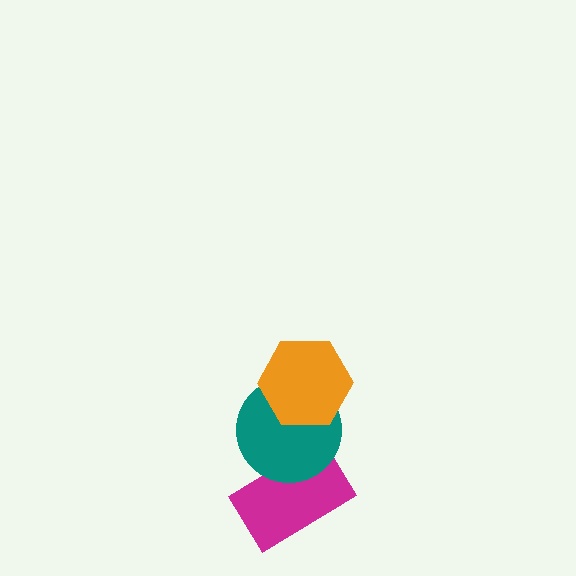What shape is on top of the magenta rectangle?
The teal circle is on top of the magenta rectangle.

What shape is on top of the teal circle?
The orange hexagon is on top of the teal circle.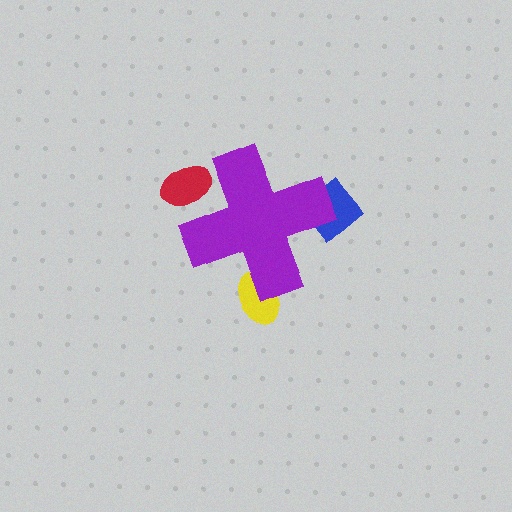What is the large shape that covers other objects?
A purple cross.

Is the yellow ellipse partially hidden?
Yes, the yellow ellipse is partially hidden behind the purple cross.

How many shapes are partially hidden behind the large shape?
3 shapes are partially hidden.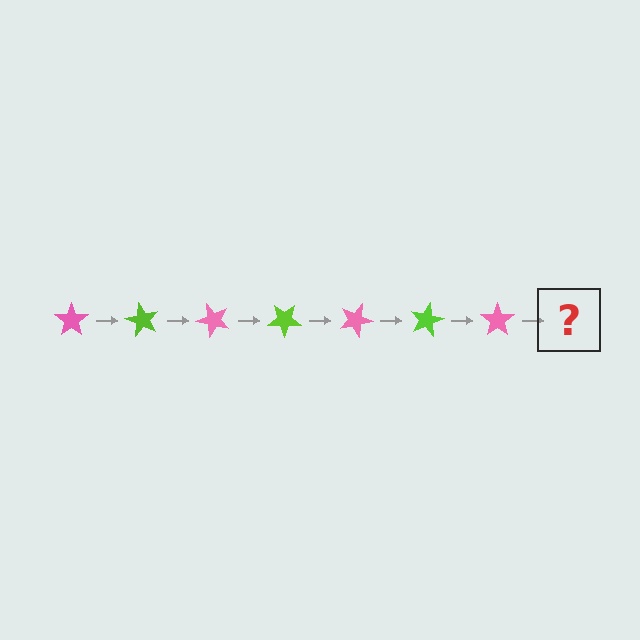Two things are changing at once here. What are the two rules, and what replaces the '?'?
The two rules are that it rotates 60 degrees each step and the color cycles through pink and lime. The '?' should be a lime star, rotated 420 degrees from the start.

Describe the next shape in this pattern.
It should be a lime star, rotated 420 degrees from the start.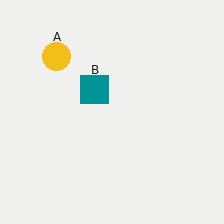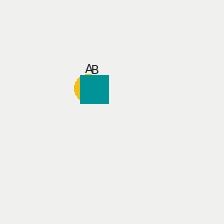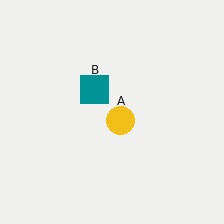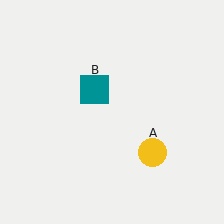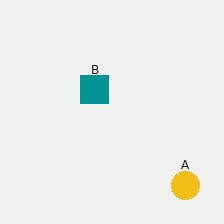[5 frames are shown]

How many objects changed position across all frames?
1 object changed position: yellow circle (object A).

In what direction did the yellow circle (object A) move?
The yellow circle (object A) moved down and to the right.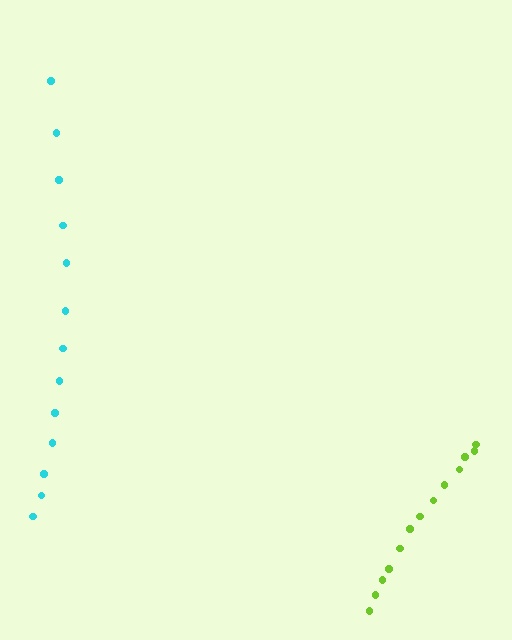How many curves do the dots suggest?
There are 2 distinct paths.